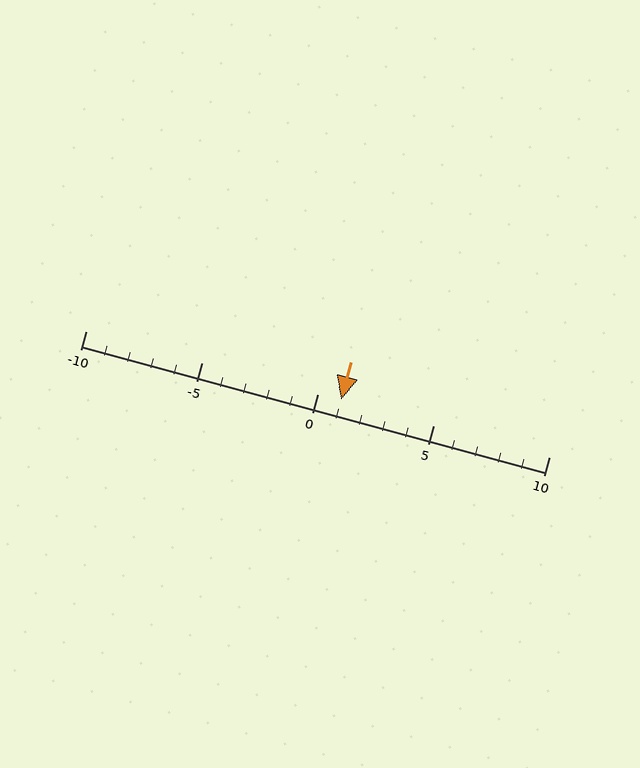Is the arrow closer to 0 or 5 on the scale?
The arrow is closer to 0.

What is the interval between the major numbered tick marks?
The major tick marks are spaced 5 units apart.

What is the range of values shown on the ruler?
The ruler shows values from -10 to 10.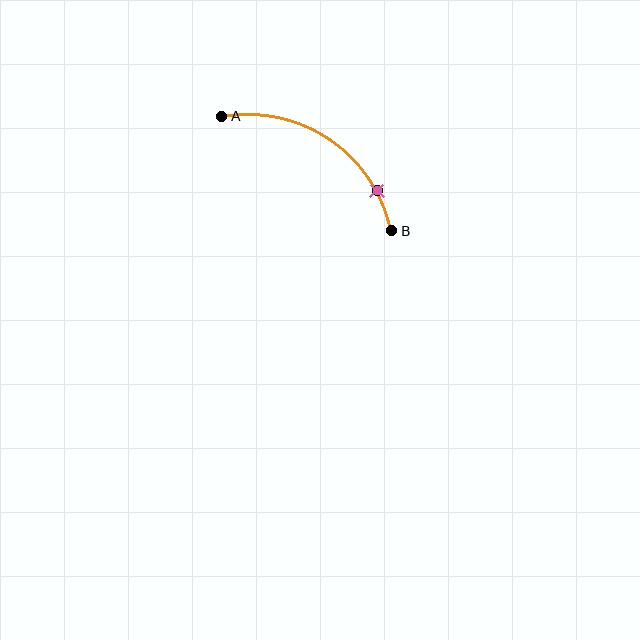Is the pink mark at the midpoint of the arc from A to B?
No. The pink mark lies on the arc but is closer to endpoint B. The arc midpoint would be at the point on the curve equidistant along the arc from both A and B.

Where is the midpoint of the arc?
The arc midpoint is the point on the curve farthest from the straight line joining A and B. It sits above and to the right of that line.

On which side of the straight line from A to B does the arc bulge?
The arc bulges above and to the right of the straight line connecting A and B.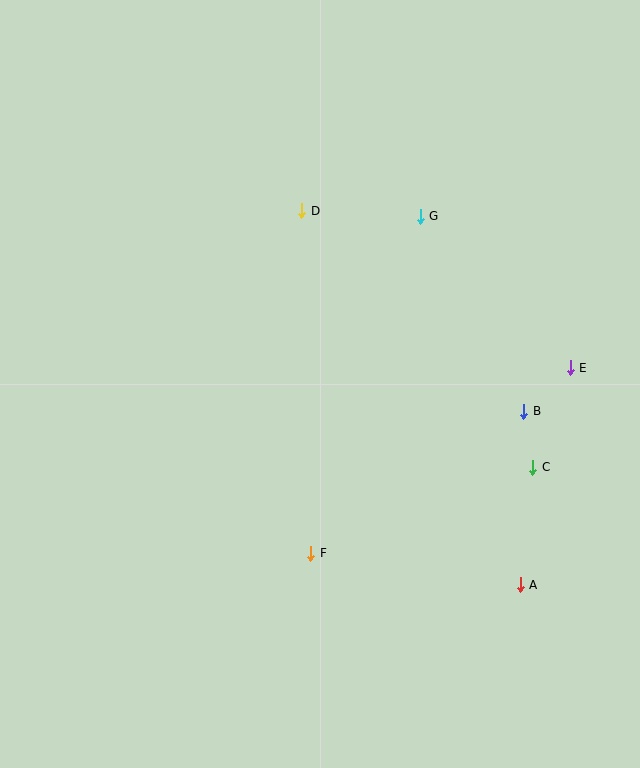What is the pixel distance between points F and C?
The distance between F and C is 238 pixels.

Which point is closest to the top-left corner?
Point D is closest to the top-left corner.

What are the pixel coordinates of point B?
Point B is at (524, 411).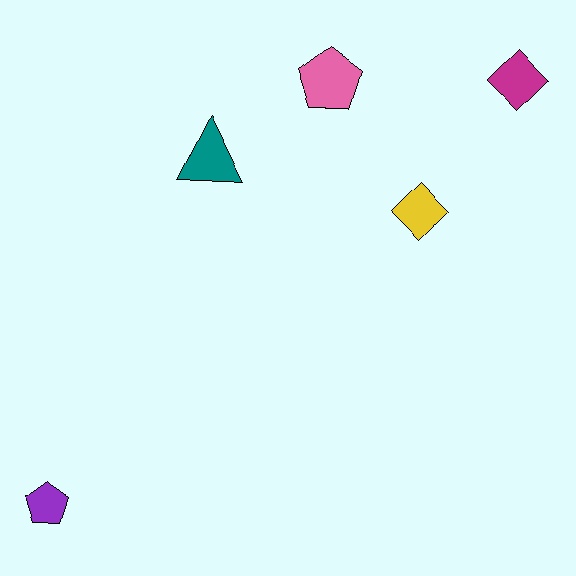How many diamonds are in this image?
There are 2 diamonds.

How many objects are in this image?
There are 5 objects.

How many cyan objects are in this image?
There are no cyan objects.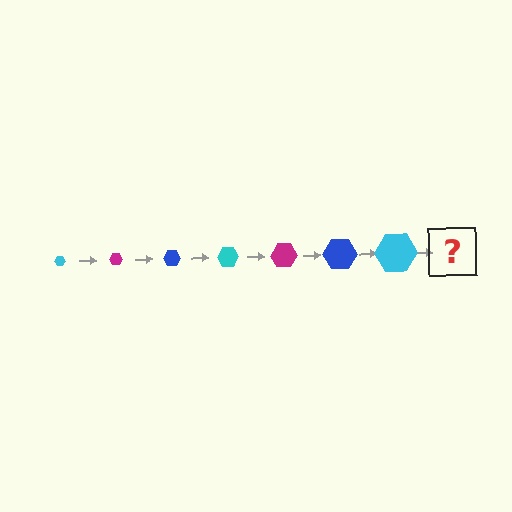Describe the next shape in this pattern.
It should be a magenta hexagon, larger than the previous one.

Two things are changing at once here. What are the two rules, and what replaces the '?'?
The two rules are that the hexagon grows larger each step and the color cycles through cyan, magenta, and blue. The '?' should be a magenta hexagon, larger than the previous one.